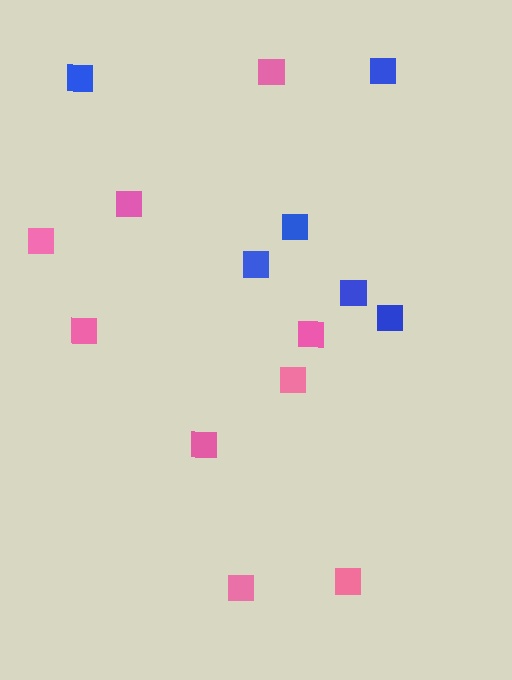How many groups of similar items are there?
There are 2 groups: one group of pink squares (9) and one group of blue squares (6).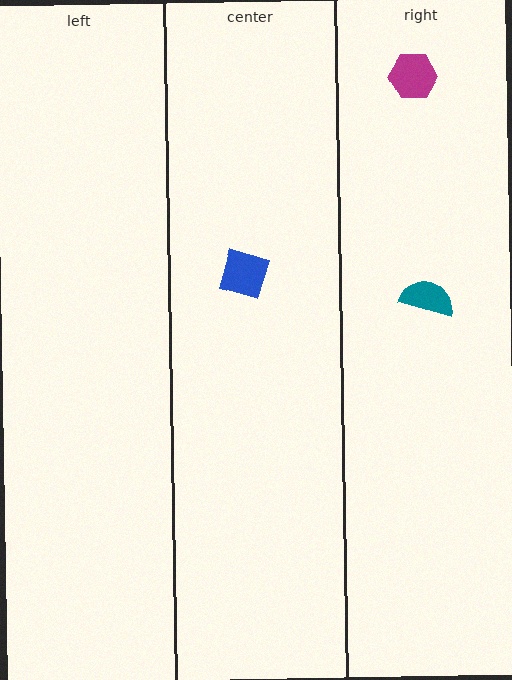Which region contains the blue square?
The center region.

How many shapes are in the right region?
2.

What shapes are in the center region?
The blue square.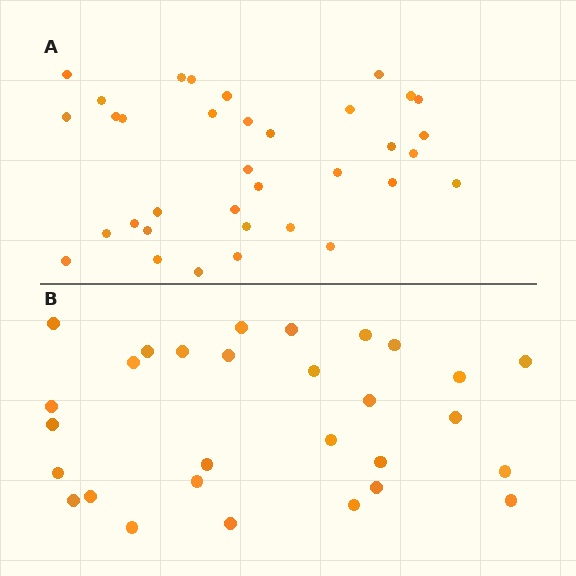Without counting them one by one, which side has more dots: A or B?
Region A (the top region) has more dots.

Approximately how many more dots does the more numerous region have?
Region A has about 6 more dots than region B.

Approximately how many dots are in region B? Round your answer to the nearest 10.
About 30 dots. (The exact count is 29, which rounds to 30.)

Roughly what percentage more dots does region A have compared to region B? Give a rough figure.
About 20% more.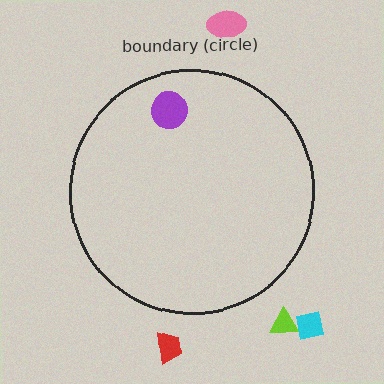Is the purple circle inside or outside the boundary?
Inside.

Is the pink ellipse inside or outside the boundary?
Outside.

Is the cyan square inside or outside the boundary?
Outside.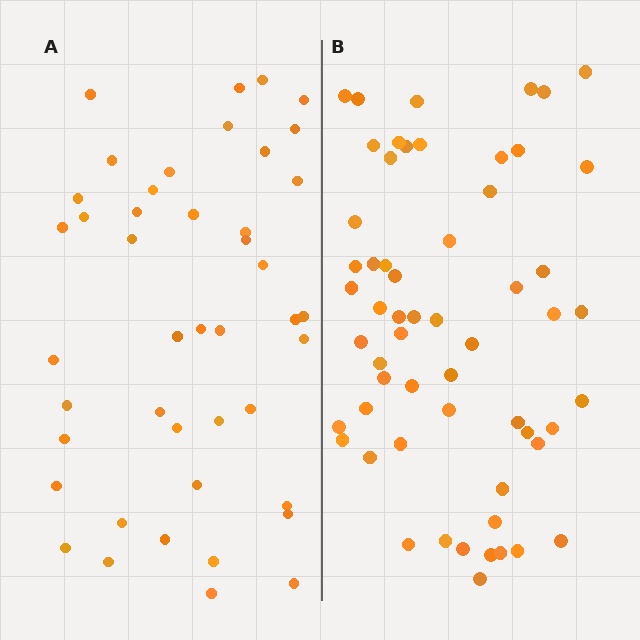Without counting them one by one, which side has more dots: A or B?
Region B (the right region) has more dots.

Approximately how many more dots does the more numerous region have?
Region B has approximately 15 more dots than region A.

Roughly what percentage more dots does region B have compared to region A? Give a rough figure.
About 30% more.